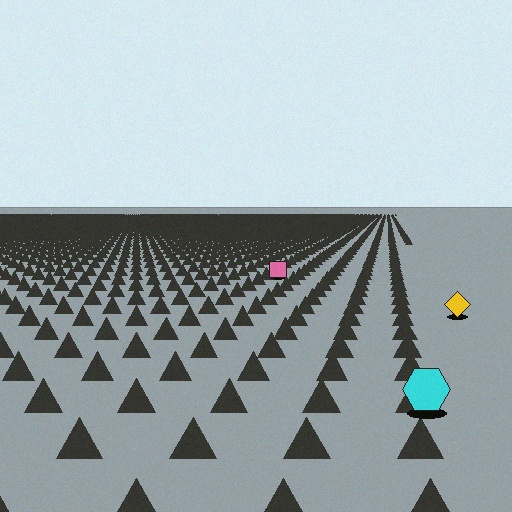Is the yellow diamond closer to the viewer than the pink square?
Yes. The yellow diamond is closer — you can tell from the texture gradient: the ground texture is coarser near it.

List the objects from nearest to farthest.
From nearest to farthest: the cyan hexagon, the yellow diamond, the pink square.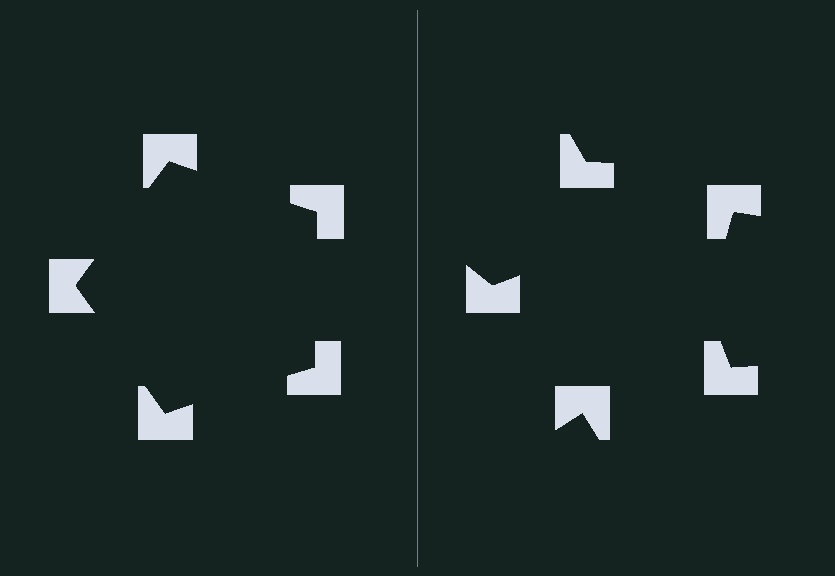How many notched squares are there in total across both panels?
10 — 5 on each side.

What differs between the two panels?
The notched squares are positioned identically on both sides; only the wedge orientations differ. On the left they align to a pentagon; on the right they are misaligned.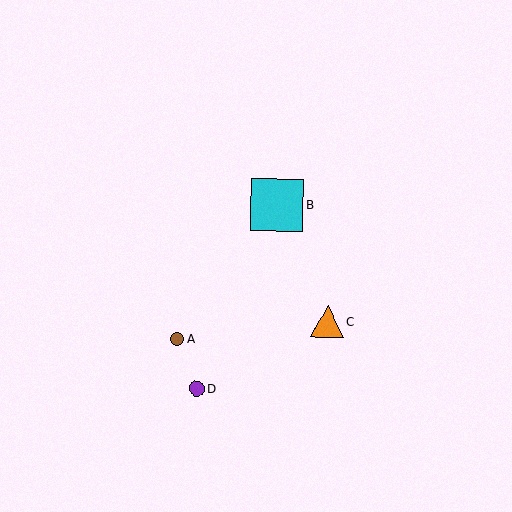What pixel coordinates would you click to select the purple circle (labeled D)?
Click at (196, 388) to select the purple circle D.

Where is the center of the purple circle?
The center of the purple circle is at (196, 388).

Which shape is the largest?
The cyan square (labeled B) is the largest.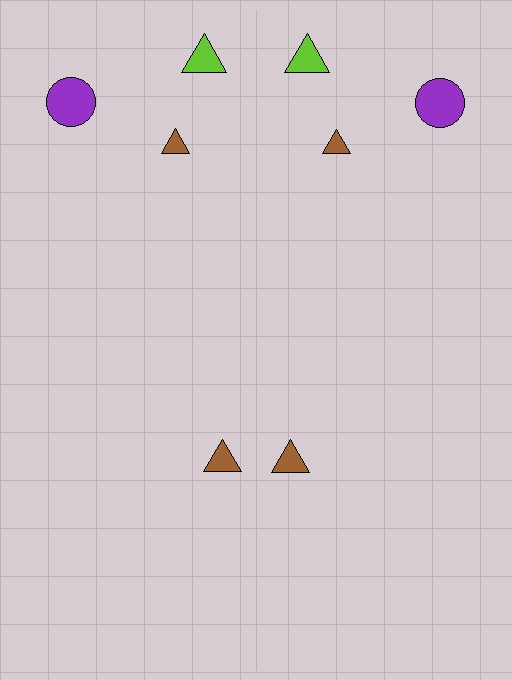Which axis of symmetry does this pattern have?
The pattern has a vertical axis of symmetry running through the center of the image.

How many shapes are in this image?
There are 8 shapes in this image.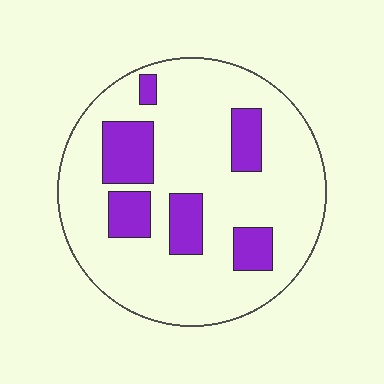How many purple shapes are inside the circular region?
6.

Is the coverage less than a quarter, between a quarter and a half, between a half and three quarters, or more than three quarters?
Less than a quarter.